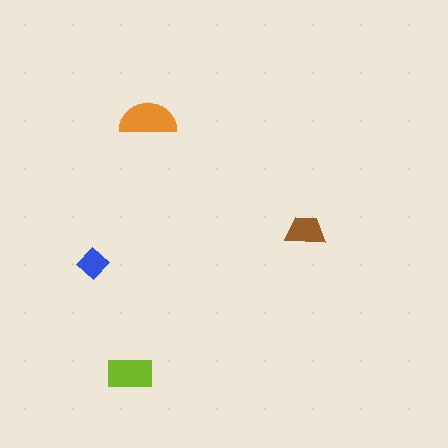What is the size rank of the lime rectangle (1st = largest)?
2nd.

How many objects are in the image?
There are 4 objects in the image.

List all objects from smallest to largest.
The blue diamond, the brown trapezoid, the lime rectangle, the orange semicircle.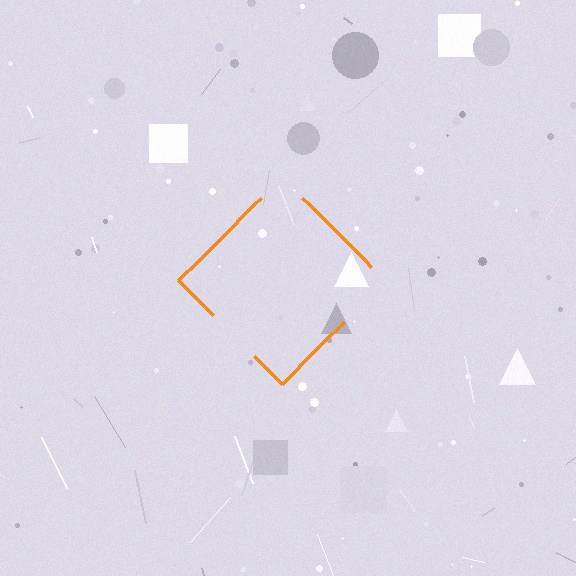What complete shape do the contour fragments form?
The contour fragments form a diamond.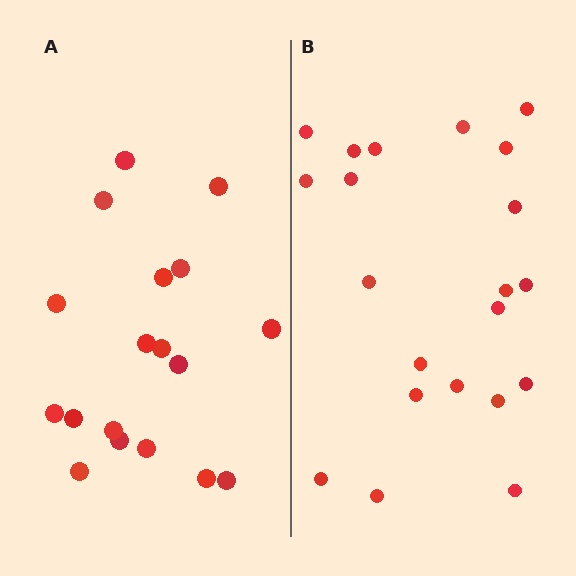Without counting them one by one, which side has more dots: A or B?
Region B (the right region) has more dots.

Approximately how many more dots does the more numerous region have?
Region B has just a few more — roughly 2 or 3 more dots than region A.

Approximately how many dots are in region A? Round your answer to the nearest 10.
About 20 dots. (The exact count is 18, which rounds to 20.)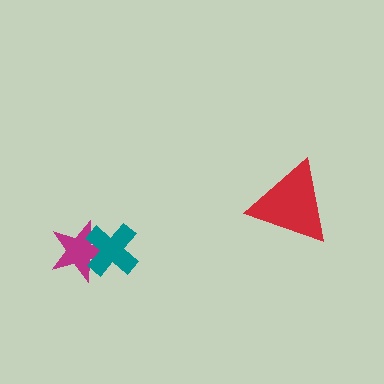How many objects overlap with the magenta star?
1 object overlaps with the magenta star.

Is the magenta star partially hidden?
Yes, it is partially covered by another shape.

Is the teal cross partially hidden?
No, no other shape covers it.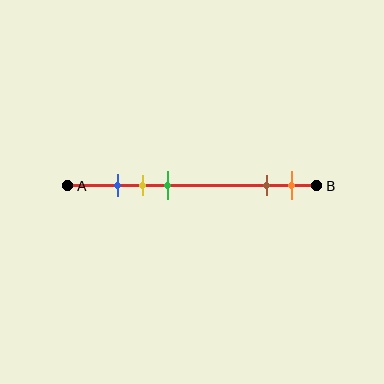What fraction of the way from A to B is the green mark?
The green mark is approximately 40% (0.4) of the way from A to B.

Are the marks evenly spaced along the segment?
No, the marks are not evenly spaced.